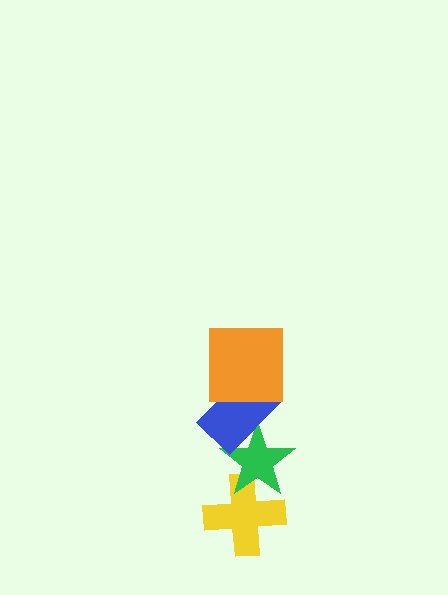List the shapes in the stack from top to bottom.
From top to bottom: the orange square, the blue rectangle, the green star, the yellow cross.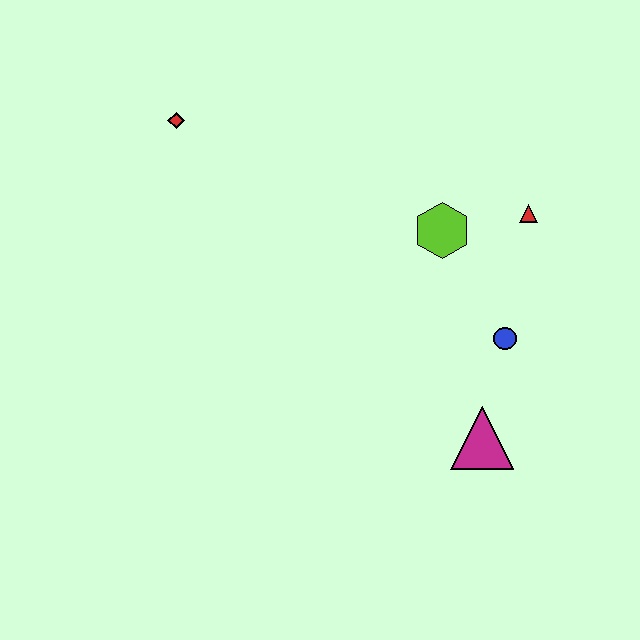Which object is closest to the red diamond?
The lime hexagon is closest to the red diamond.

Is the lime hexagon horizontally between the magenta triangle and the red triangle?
No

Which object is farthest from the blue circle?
The red diamond is farthest from the blue circle.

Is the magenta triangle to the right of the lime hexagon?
Yes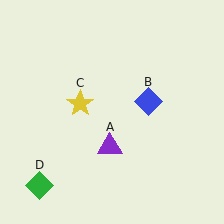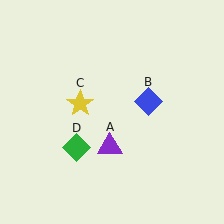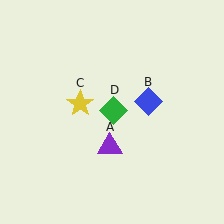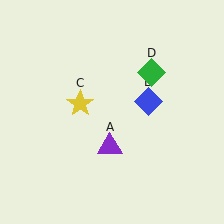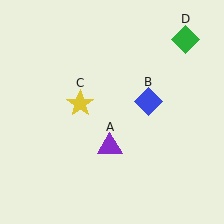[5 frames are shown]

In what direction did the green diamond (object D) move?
The green diamond (object D) moved up and to the right.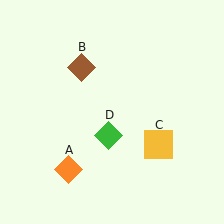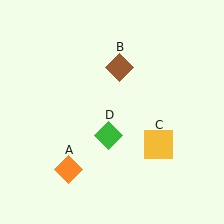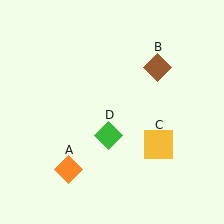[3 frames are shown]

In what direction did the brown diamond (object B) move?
The brown diamond (object B) moved right.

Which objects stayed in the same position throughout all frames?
Orange diamond (object A) and yellow square (object C) and green diamond (object D) remained stationary.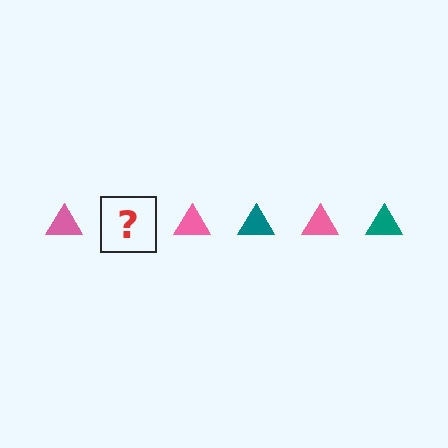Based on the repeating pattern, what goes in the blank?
The blank should be a teal triangle.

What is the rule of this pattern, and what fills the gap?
The rule is that the pattern cycles through pink, teal triangles. The gap should be filled with a teal triangle.